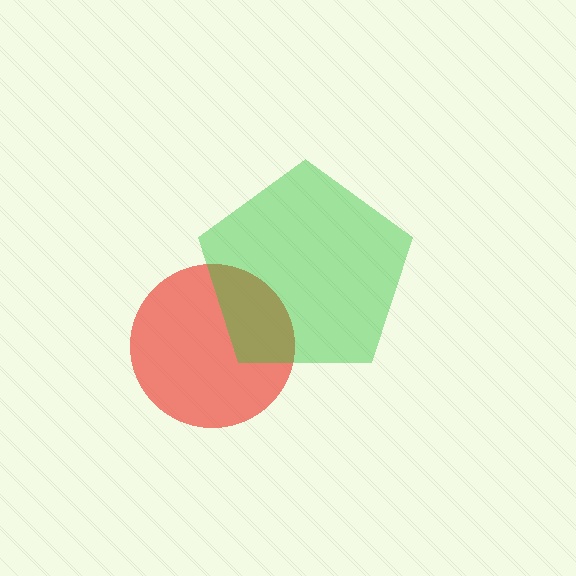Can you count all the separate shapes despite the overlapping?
Yes, there are 2 separate shapes.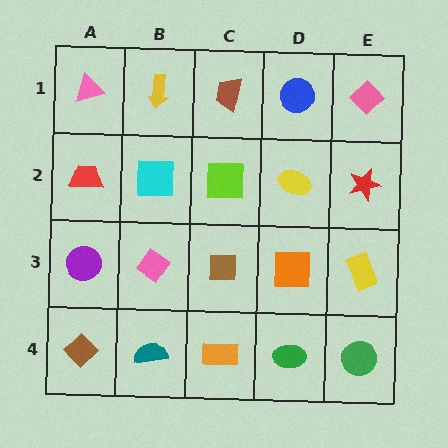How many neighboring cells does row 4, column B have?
3.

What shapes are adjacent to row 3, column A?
A red trapezoid (row 2, column A), a brown diamond (row 4, column A), a pink diamond (row 3, column B).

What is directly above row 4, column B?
A pink diamond.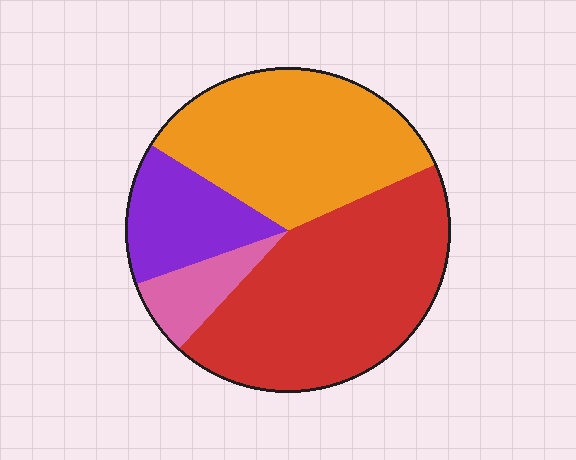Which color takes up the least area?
Pink, at roughly 10%.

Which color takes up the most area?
Red, at roughly 45%.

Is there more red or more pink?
Red.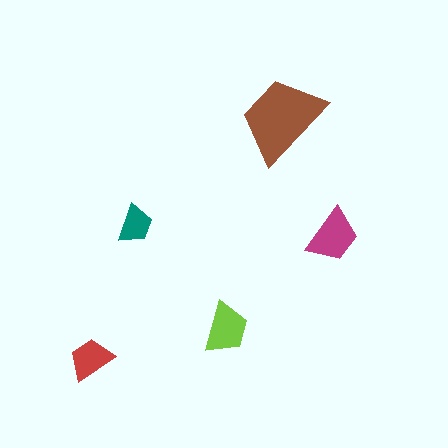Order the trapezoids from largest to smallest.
the brown one, the magenta one, the lime one, the red one, the teal one.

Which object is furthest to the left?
The red trapezoid is leftmost.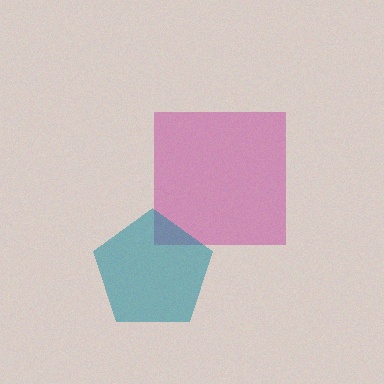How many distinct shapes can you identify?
There are 2 distinct shapes: a magenta square, a teal pentagon.